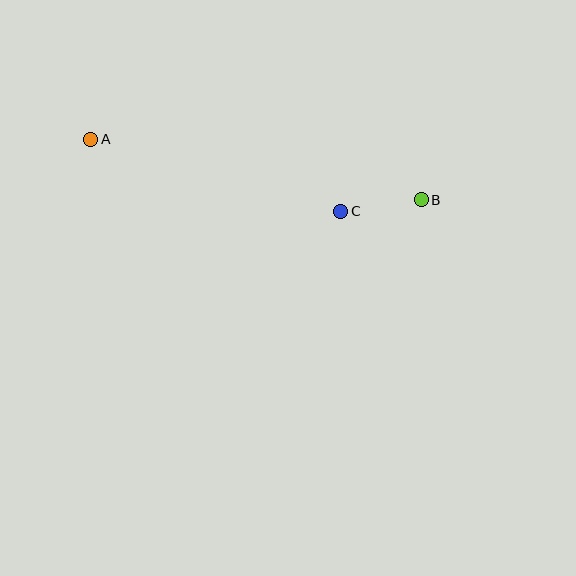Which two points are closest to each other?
Points B and C are closest to each other.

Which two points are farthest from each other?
Points A and B are farthest from each other.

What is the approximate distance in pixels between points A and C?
The distance between A and C is approximately 260 pixels.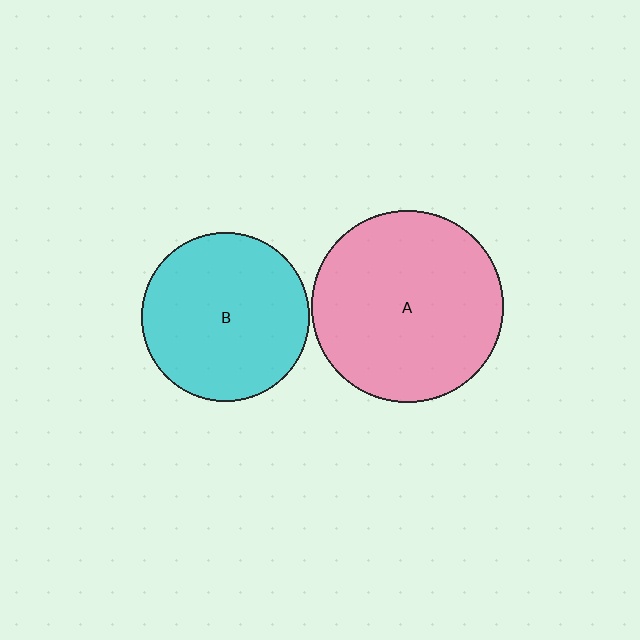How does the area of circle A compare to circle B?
Approximately 1.3 times.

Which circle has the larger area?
Circle A (pink).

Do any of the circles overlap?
No, none of the circles overlap.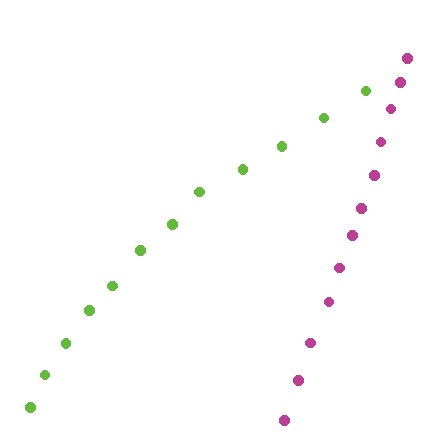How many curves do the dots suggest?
There are 2 distinct paths.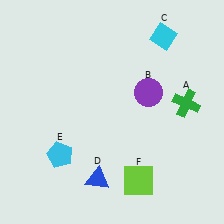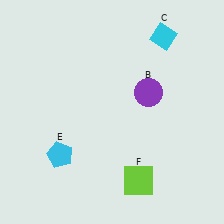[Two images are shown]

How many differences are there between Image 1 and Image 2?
There are 2 differences between the two images.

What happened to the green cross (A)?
The green cross (A) was removed in Image 2. It was in the top-right area of Image 1.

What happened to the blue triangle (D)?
The blue triangle (D) was removed in Image 2. It was in the bottom-left area of Image 1.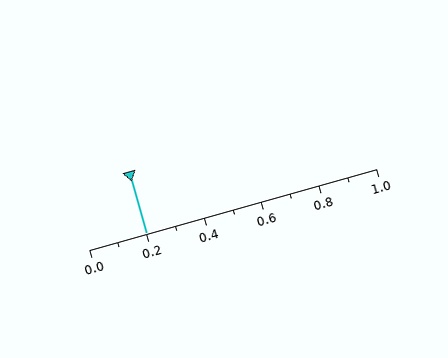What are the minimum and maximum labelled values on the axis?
The axis runs from 0.0 to 1.0.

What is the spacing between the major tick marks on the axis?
The major ticks are spaced 0.2 apart.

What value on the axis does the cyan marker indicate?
The marker indicates approximately 0.2.